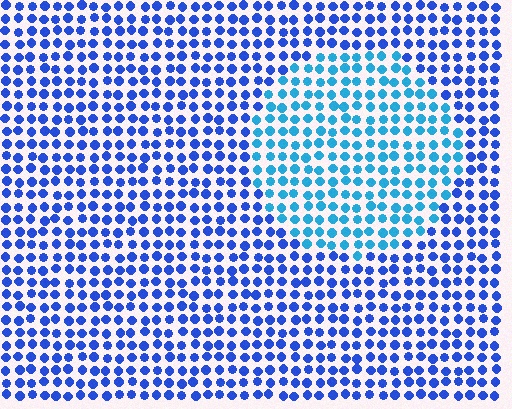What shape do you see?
I see a circle.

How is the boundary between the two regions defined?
The boundary is defined purely by a slight shift in hue (about 31 degrees). Spacing, size, and orientation are identical on both sides.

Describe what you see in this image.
The image is filled with small blue elements in a uniform arrangement. A circle-shaped region is visible where the elements are tinted to a slightly different hue, forming a subtle color boundary.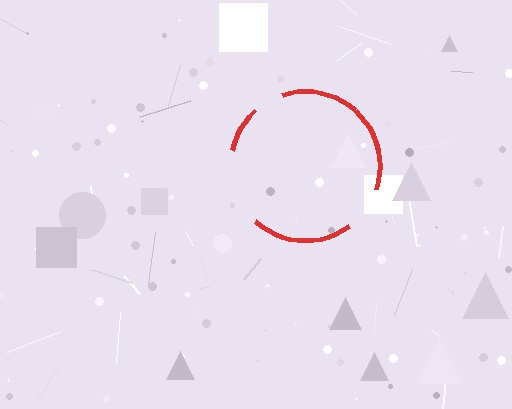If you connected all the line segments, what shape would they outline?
They would outline a circle.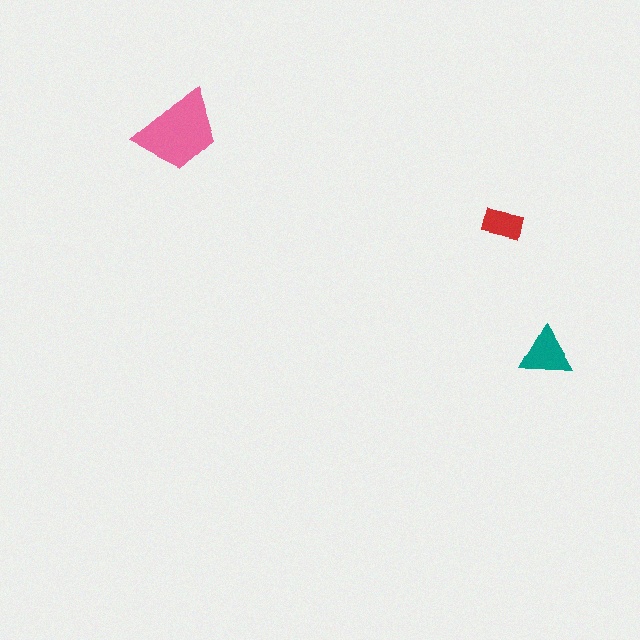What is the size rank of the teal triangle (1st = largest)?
2nd.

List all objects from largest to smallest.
The pink trapezoid, the teal triangle, the red rectangle.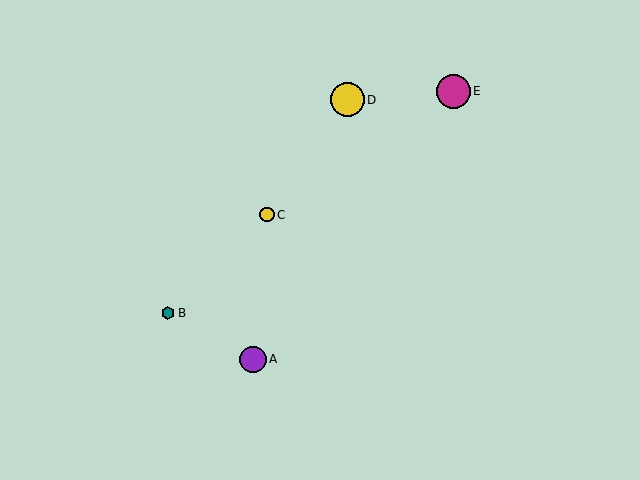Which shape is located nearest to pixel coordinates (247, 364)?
The purple circle (labeled A) at (253, 359) is nearest to that location.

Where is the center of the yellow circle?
The center of the yellow circle is at (348, 100).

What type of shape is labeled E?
Shape E is a magenta circle.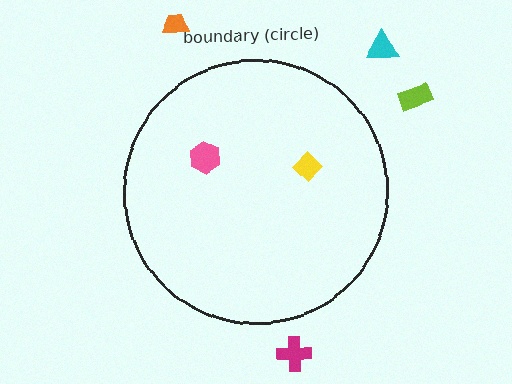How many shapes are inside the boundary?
2 inside, 4 outside.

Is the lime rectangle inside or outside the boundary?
Outside.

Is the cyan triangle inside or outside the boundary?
Outside.